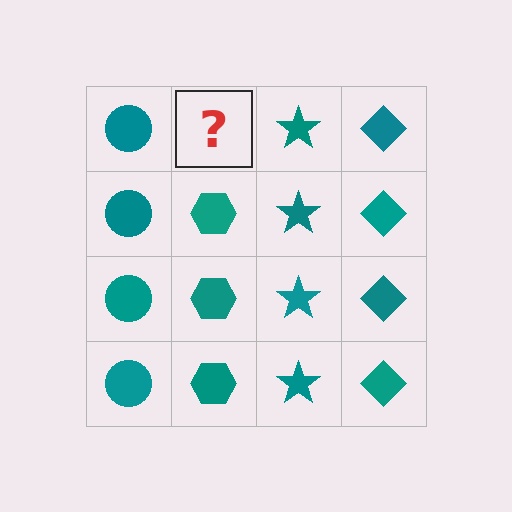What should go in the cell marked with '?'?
The missing cell should contain a teal hexagon.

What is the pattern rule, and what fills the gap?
The rule is that each column has a consistent shape. The gap should be filled with a teal hexagon.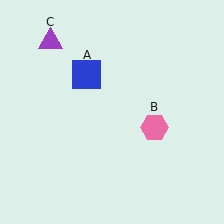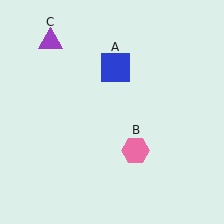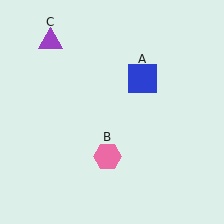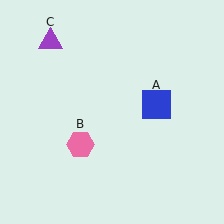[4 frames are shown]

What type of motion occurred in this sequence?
The blue square (object A), pink hexagon (object B) rotated clockwise around the center of the scene.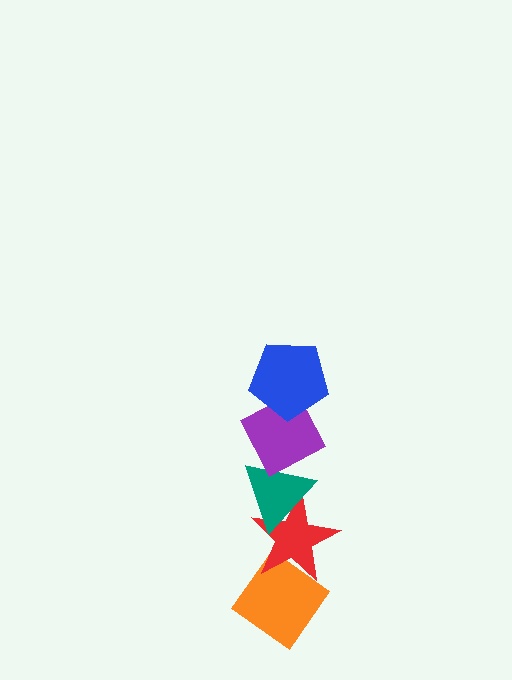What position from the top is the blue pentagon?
The blue pentagon is 1st from the top.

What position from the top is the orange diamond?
The orange diamond is 5th from the top.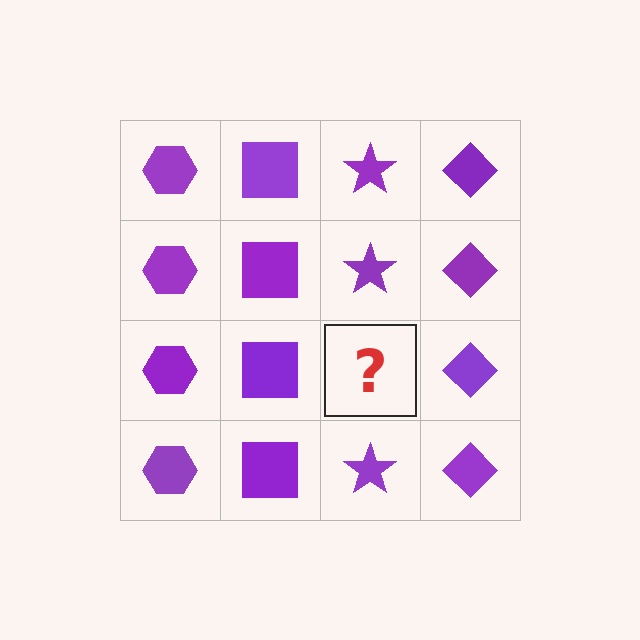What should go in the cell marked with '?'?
The missing cell should contain a purple star.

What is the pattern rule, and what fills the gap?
The rule is that each column has a consistent shape. The gap should be filled with a purple star.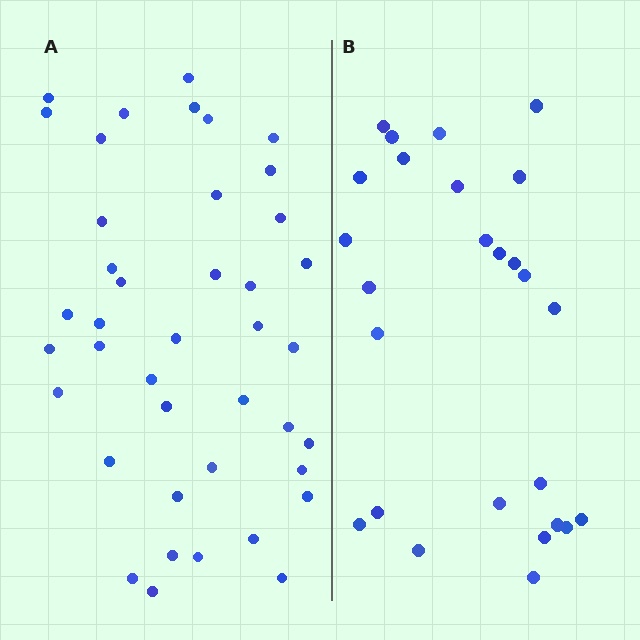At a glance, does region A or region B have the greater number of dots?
Region A (the left region) has more dots.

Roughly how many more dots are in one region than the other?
Region A has approximately 15 more dots than region B.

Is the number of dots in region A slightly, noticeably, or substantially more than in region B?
Region A has substantially more. The ratio is roughly 1.6 to 1.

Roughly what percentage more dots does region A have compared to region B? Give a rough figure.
About 60% more.